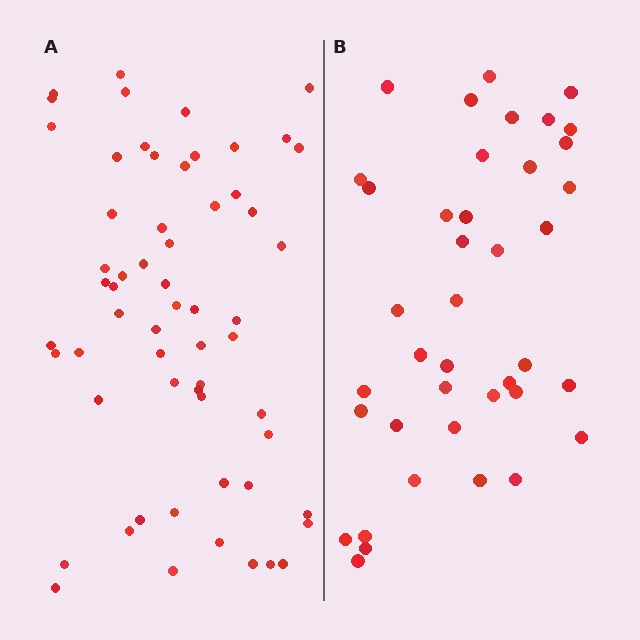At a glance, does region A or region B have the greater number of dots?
Region A (the left region) has more dots.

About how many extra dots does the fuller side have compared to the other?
Region A has approximately 20 more dots than region B.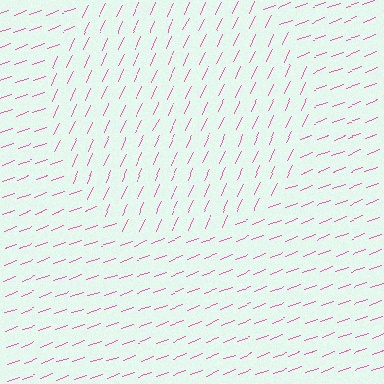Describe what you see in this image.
The image is filled with small pink line segments. A circle region in the image has lines oriented differently from the surrounding lines, creating a visible texture boundary.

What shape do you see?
I see a circle.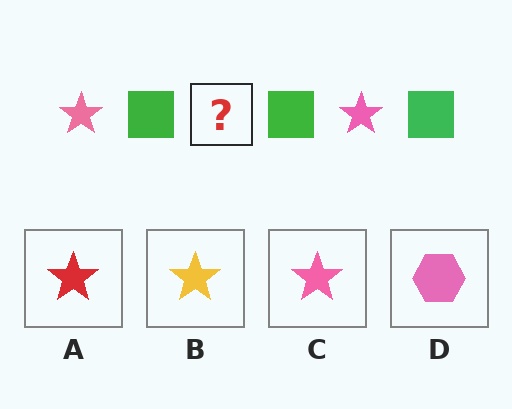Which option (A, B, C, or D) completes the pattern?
C.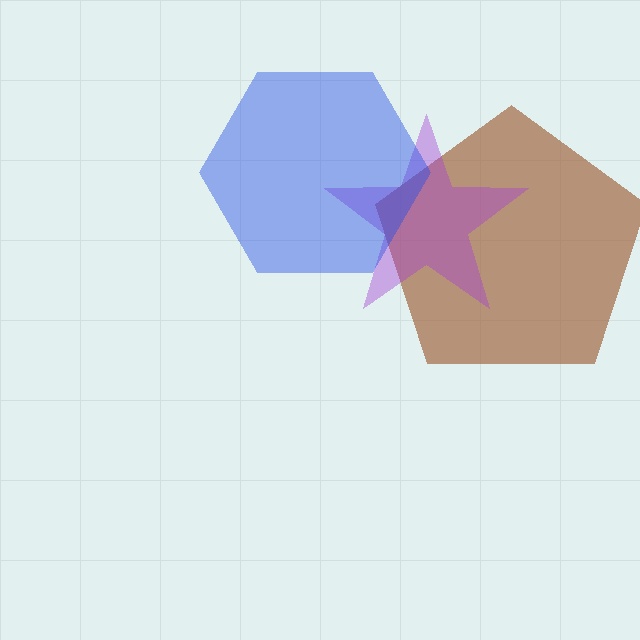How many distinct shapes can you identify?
There are 3 distinct shapes: a brown pentagon, a purple star, a blue hexagon.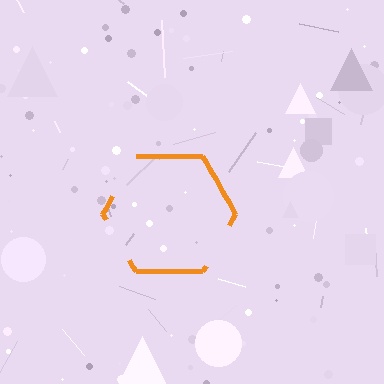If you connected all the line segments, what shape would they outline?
They would outline a hexagon.